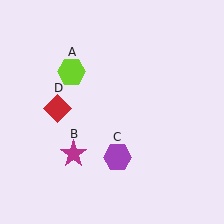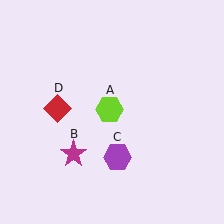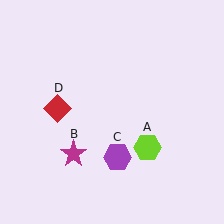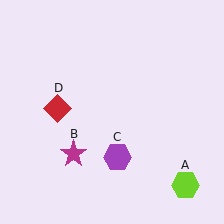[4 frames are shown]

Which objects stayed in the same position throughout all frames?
Magenta star (object B) and purple hexagon (object C) and red diamond (object D) remained stationary.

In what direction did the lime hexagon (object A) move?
The lime hexagon (object A) moved down and to the right.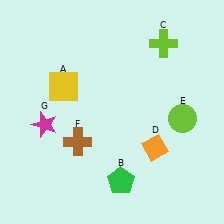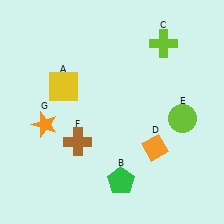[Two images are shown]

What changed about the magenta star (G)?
In Image 1, G is magenta. In Image 2, it changed to orange.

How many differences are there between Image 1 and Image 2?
There is 1 difference between the two images.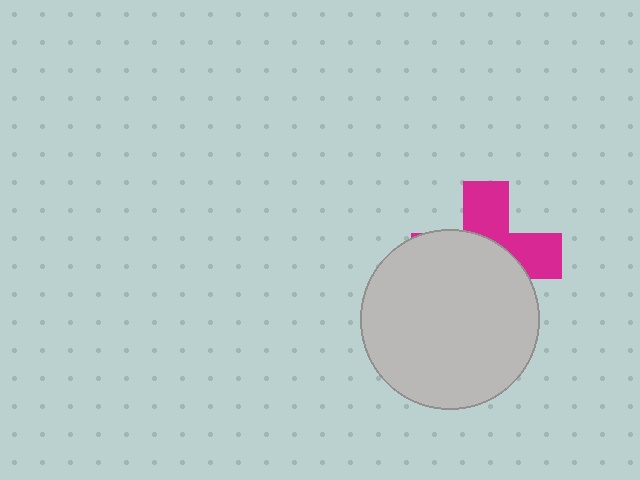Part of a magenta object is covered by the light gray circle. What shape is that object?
It is a cross.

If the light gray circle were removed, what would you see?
You would see the complete magenta cross.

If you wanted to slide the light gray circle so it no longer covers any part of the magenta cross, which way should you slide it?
Slide it down — that is the most direct way to separate the two shapes.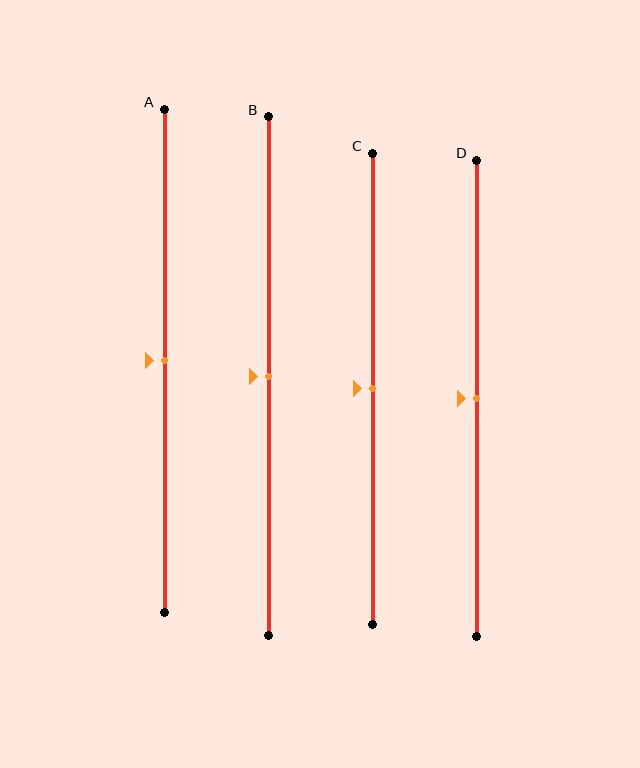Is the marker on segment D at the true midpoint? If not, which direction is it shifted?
Yes, the marker on segment D is at the true midpoint.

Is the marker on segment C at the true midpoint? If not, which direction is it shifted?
Yes, the marker on segment C is at the true midpoint.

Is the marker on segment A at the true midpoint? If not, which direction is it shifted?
Yes, the marker on segment A is at the true midpoint.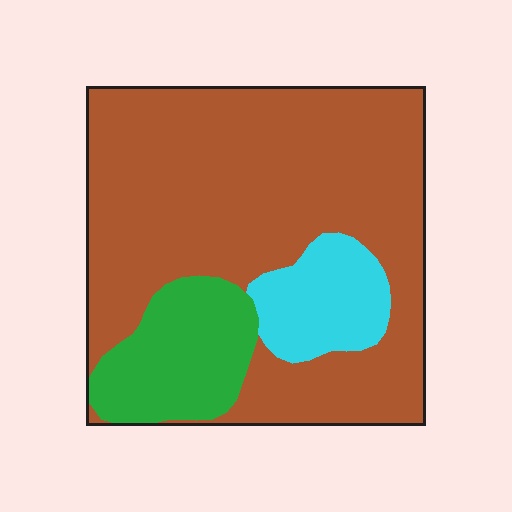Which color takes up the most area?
Brown, at roughly 75%.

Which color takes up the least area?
Cyan, at roughly 10%.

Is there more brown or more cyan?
Brown.